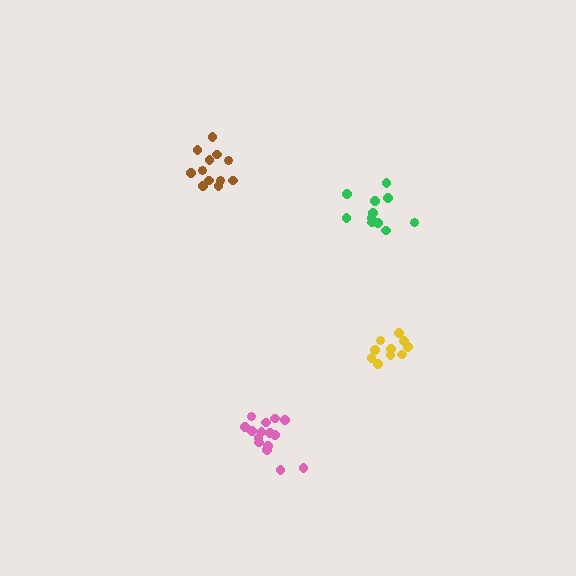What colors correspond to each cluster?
The clusters are colored: yellow, pink, green, brown.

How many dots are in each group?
Group 1: 10 dots, Group 2: 15 dots, Group 3: 11 dots, Group 4: 12 dots (48 total).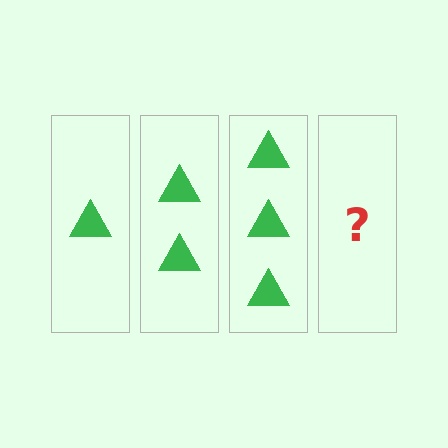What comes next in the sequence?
The next element should be 4 triangles.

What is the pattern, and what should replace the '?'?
The pattern is that each step adds one more triangle. The '?' should be 4 triangles.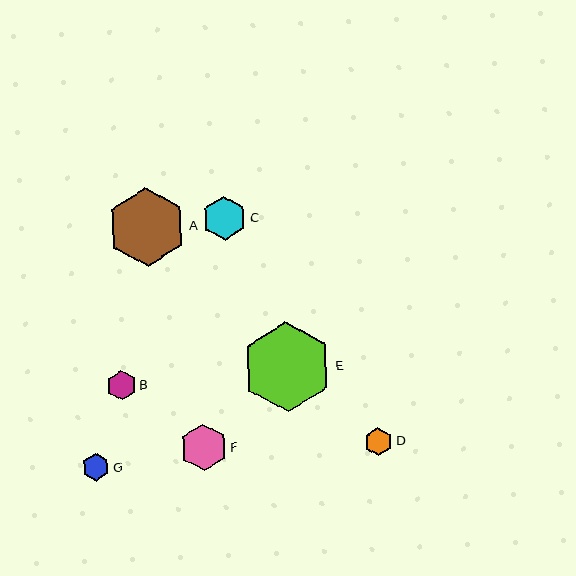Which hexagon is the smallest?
Hexagon G is the smallest with a size of approximately 28 pixels.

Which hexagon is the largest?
Hexagon E is the largest with a size of approximately 90 pixels.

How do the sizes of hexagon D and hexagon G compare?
Hexagon D and hexagon G are approximately the same size.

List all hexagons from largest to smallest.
From largest to smallest: E, A, F, C, B, D, G.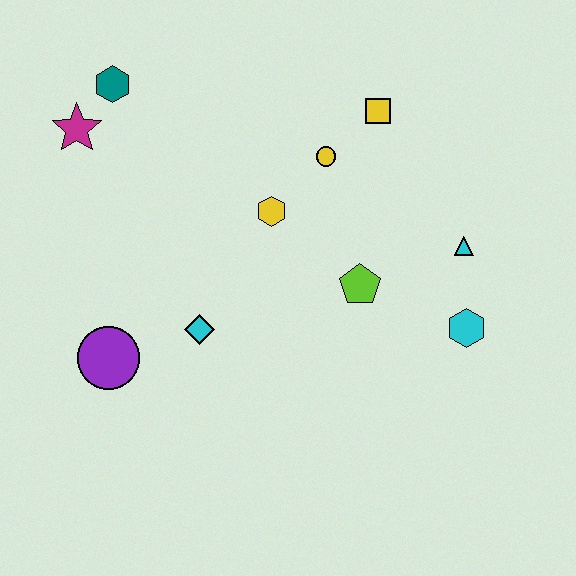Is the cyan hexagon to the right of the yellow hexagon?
Yes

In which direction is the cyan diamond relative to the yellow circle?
The cyan diamond is below the yellow circle.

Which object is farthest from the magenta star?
The cyan hexagon is farthest from the magenta star.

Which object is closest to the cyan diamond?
The purple circle is closest to the cyan diamond.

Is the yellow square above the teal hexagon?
No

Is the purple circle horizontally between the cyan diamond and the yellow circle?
No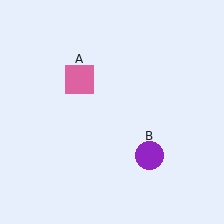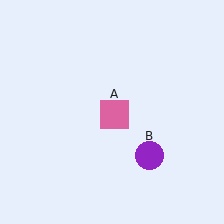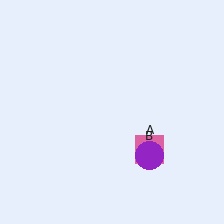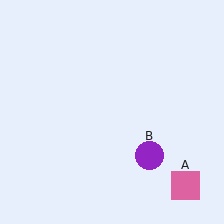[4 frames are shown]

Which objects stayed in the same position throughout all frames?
Purple circle (object B) remained stationary.